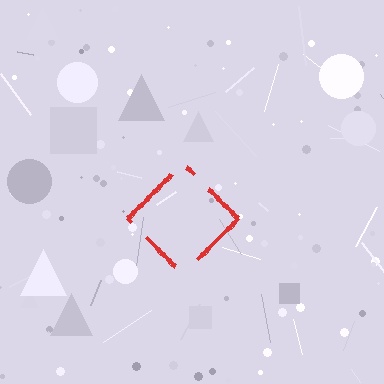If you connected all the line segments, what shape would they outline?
They would outline a diamond.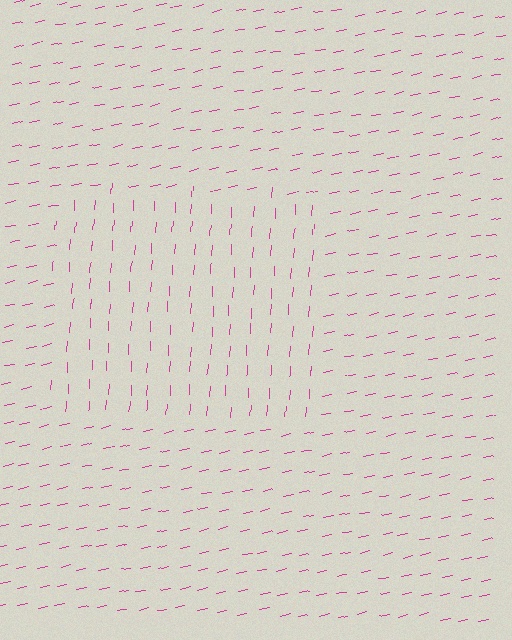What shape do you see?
I see a rectangle.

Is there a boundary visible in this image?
Yes, there is a texture boundary formed by a change in line orientation.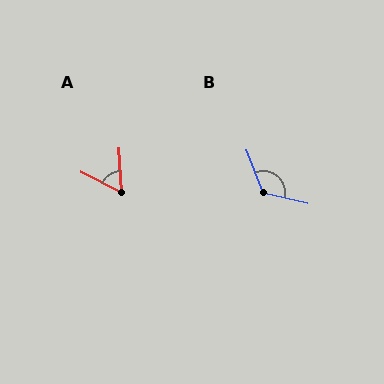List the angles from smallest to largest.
A (60°), B (124°).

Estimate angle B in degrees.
Approximately 124 degrees.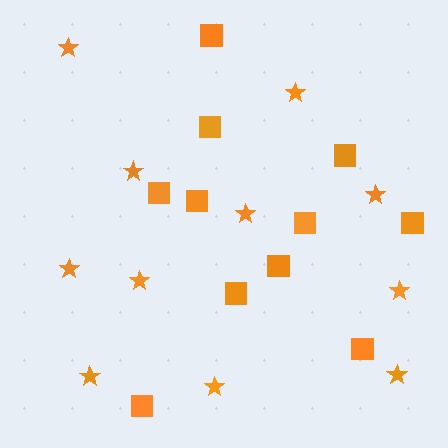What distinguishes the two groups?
There are 2 groups: one group of squares (11) and one group of stars (11).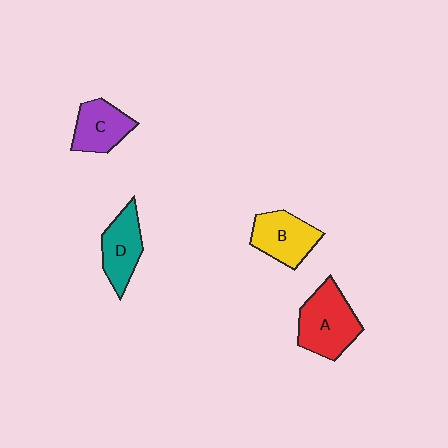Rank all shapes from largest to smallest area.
From largest to smallest: A (red), B (yellow), D (teal), C (purple).